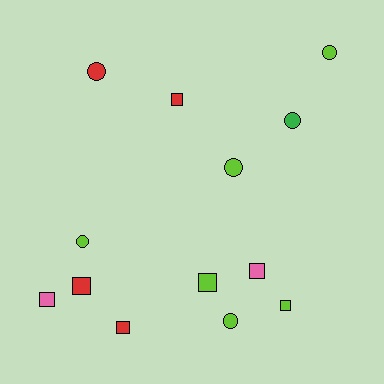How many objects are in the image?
There are 13 objects.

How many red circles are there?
There is 1 red circle.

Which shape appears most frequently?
Square, with 7 objects.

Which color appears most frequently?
Lime, with 6 objects.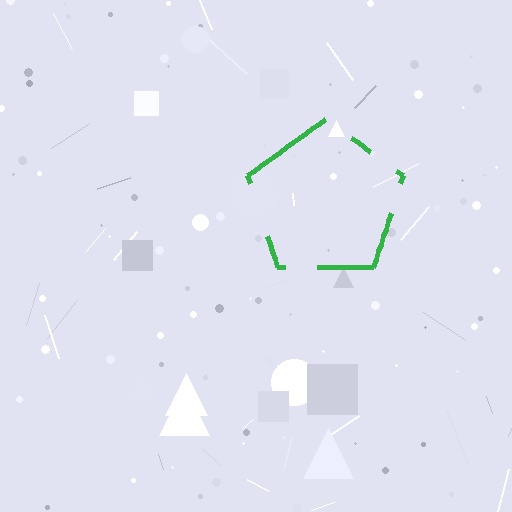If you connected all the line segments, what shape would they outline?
They would outline a pentagon.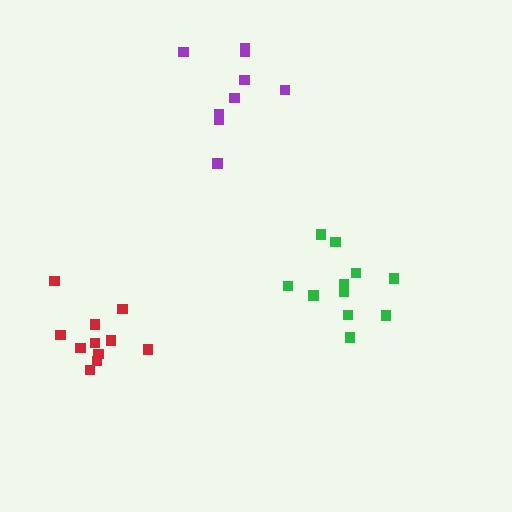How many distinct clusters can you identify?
There are 3 distinct clusters.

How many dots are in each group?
Group 1: 11 dots, Group 2: 9 dots, Group 3: 11 dots (31 total).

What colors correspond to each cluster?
The clusters are colored: green, purple, red.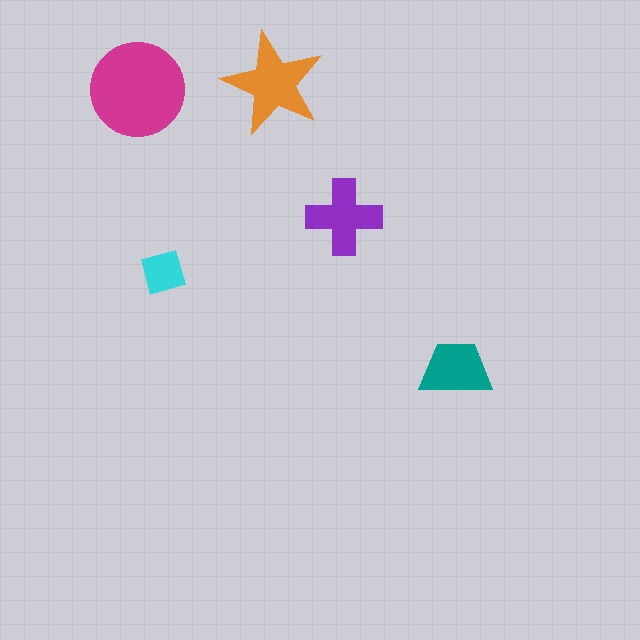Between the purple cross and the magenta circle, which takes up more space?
The magenta circle.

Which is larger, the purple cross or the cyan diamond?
The purple cross.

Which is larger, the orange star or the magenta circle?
The magenta circle.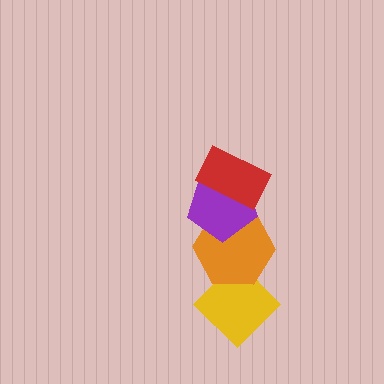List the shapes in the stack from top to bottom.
From top to bottom: the red rectangle, the purple pentagon, the orange hexagon, the yellow diamond.